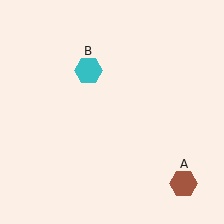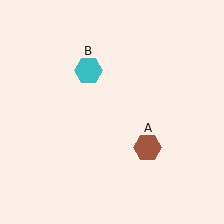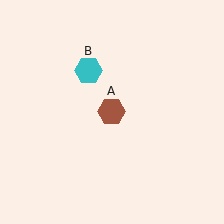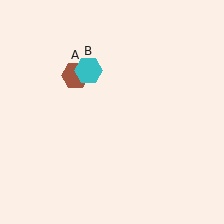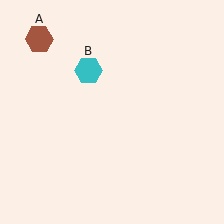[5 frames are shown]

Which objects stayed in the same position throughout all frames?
Cyan hexagon (object B) remained stationary.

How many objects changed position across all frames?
1 object changed position: brown hexagon (object A).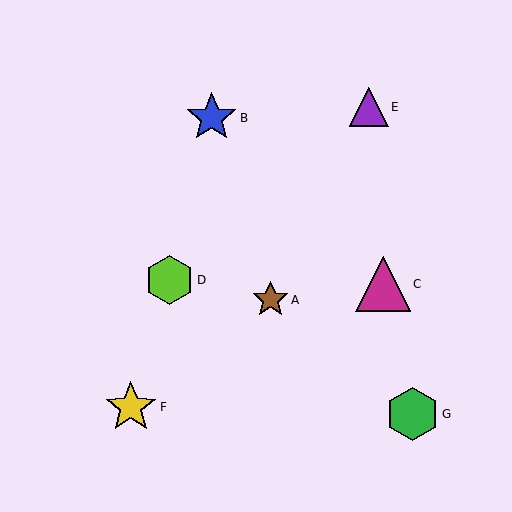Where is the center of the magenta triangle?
The center of the magenta triangle is at (383, 284).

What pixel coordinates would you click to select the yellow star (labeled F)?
Click at (131, 407) to select the yellow star F.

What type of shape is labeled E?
Shape E is a purple triangle.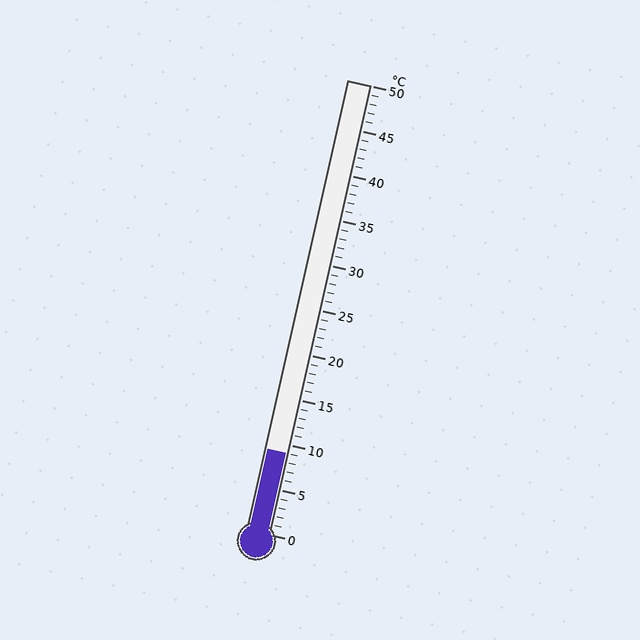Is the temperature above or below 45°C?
The temperature is below 45°C.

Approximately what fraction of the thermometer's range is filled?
The thermometer is filled to approximately 20% of its range.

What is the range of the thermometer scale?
The thermometer scale ranges from 0°C to 50°C.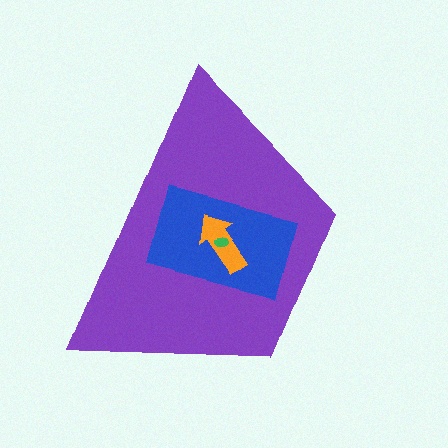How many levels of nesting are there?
4.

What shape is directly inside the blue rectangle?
The orange arrow.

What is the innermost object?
The green ellipse.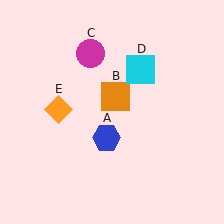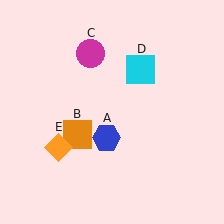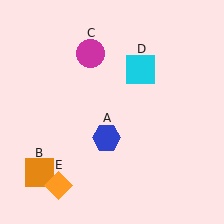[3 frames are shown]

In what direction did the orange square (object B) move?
The orange square (object B) moved down and to the left.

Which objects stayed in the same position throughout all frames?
Blue hexagon (object A) and magenta circle (object C) and cyan square (object D) remained stationary.